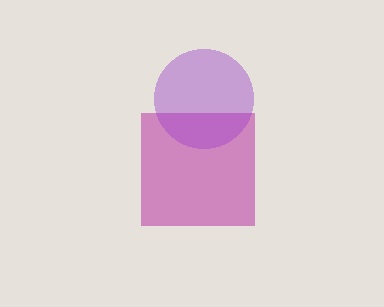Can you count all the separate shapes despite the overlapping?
Yes, there are 2 separate shapes.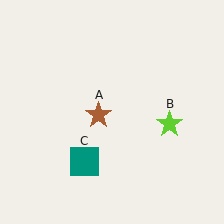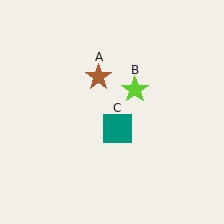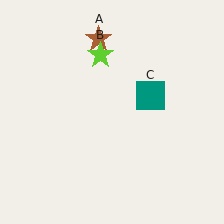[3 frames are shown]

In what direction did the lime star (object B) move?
The lime star (object B) moved up and to the left.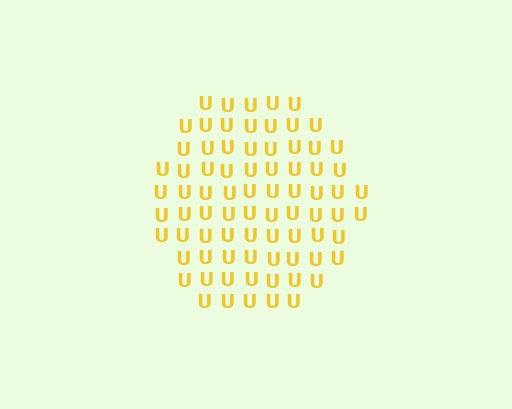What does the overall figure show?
The overall figure shows a hexagon.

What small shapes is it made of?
It is made of small letter U's.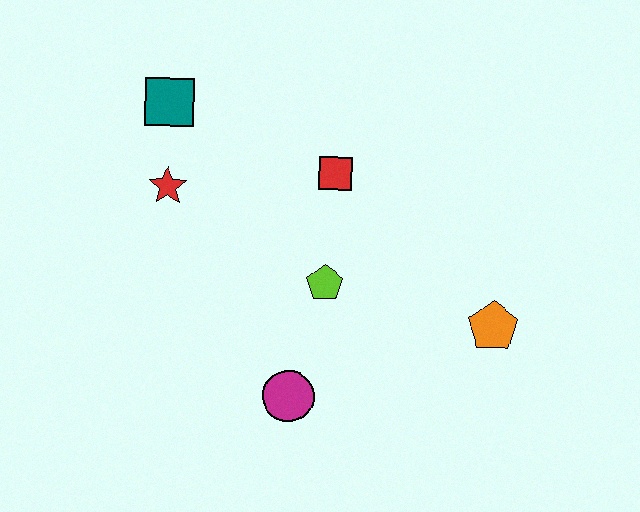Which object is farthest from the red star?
The orange pentagon is farthest from the red star.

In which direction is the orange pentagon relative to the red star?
The orange pentagon is to the right of the red star.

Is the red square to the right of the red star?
Yes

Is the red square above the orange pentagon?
Yes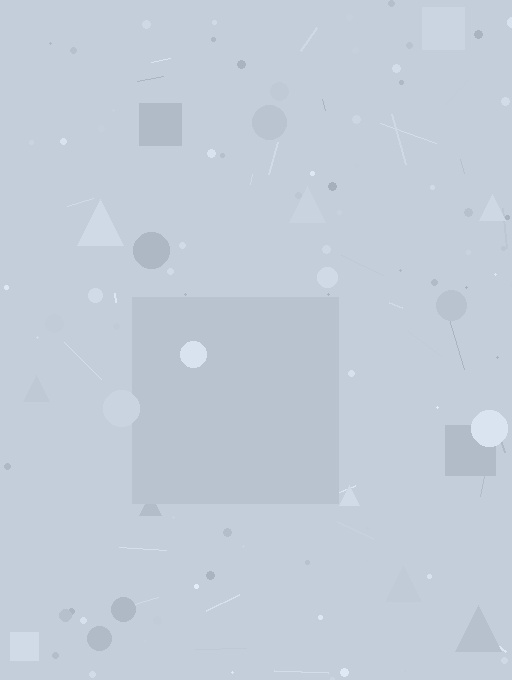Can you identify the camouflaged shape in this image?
The camouflaged shape is a square.